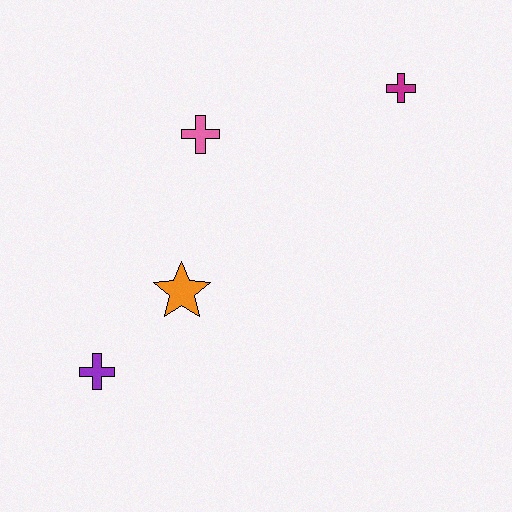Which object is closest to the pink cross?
The orange star is closest to the pink cross.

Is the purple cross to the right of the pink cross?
No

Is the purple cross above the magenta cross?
No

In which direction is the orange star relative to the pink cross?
The orange star is below the pink cross.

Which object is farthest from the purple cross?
The magenta cross is farthest from the purple cross.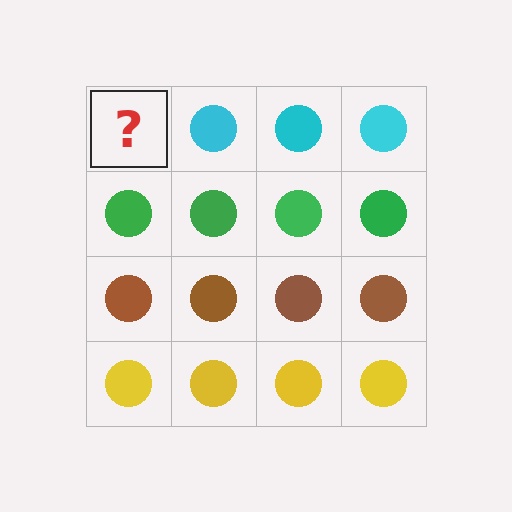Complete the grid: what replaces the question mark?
The question mark should be replaced with a cyan circle.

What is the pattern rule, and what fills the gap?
The rule is that each row has a consistent color. The gap should be filled with a cyan circle.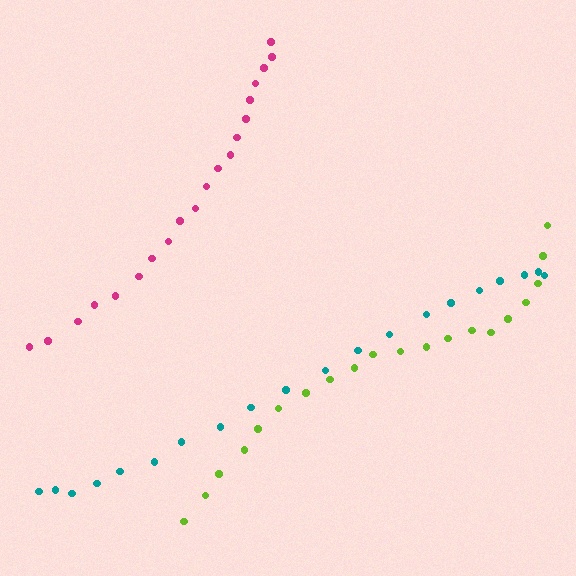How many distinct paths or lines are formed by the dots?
There are 3 distinct paths.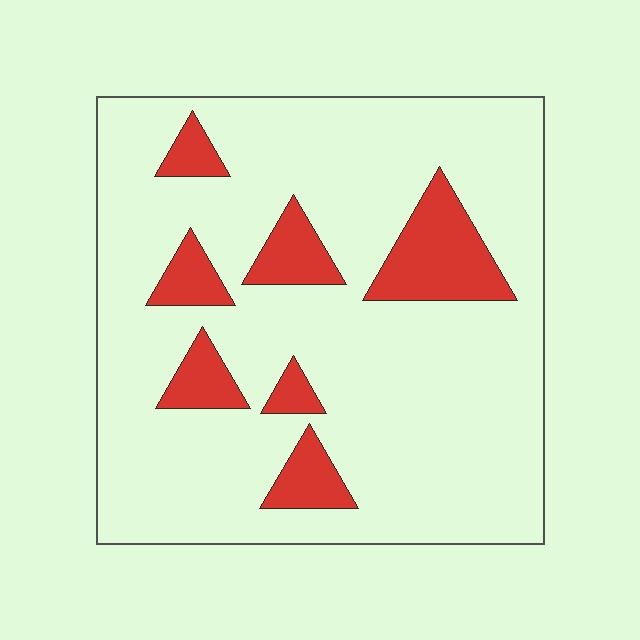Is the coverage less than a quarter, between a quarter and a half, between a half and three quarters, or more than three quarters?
Less than a quarter.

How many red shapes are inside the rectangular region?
7.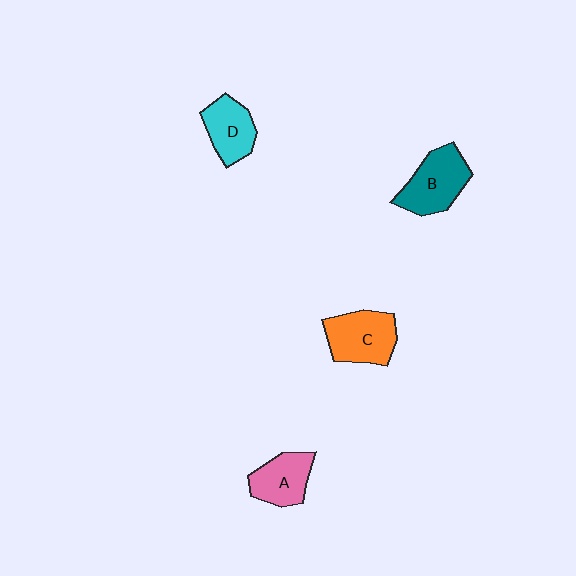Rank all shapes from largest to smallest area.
From largest to smallest: B (teal), C (orange), A (pink), D (cyan).